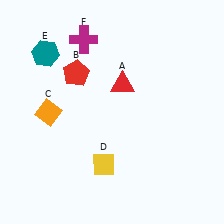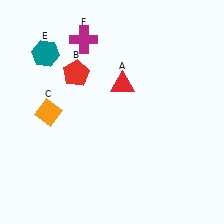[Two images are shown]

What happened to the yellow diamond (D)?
The yellow diamond (D) was removed in Image 2. It was in the bottom-left area of Image 1.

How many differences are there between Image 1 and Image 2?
There is 1 difference between the two images.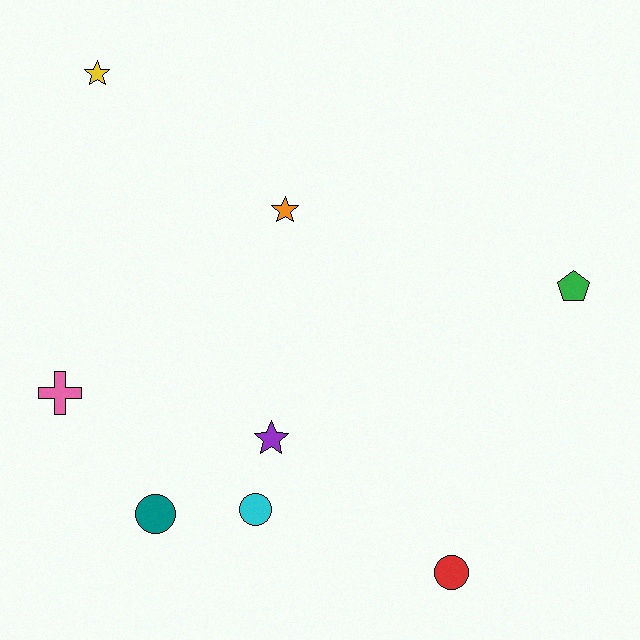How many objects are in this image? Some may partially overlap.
There are 8 objects.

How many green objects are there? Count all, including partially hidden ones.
There is 1 green object.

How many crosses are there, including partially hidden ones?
There is 1 cross.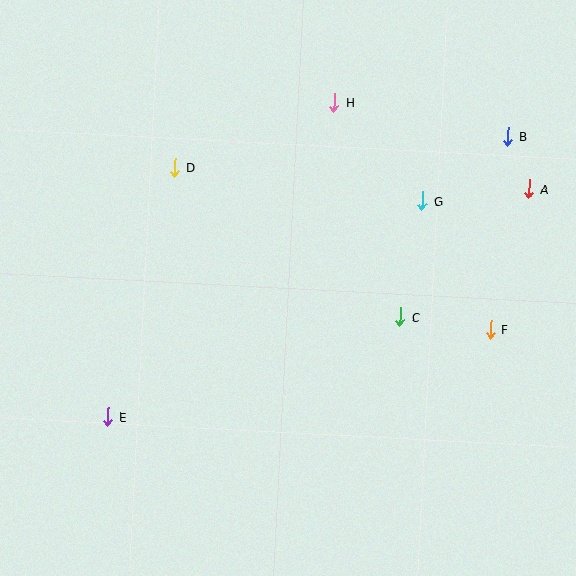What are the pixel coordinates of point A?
Point A is at (529, 189).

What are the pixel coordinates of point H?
Point H is at (334, 102).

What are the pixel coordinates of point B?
Point B is at (508, 137).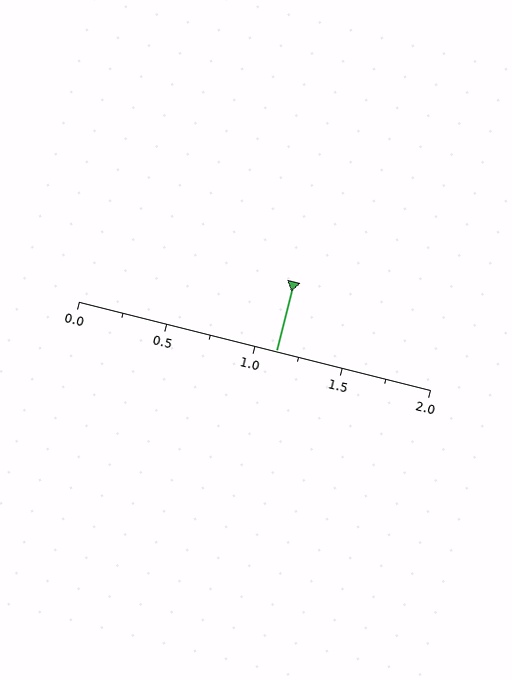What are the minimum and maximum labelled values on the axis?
The axis runs from 0.0 to 2.0.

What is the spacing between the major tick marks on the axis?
The major ticks are spaced 0.5 apart.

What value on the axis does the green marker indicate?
The marker indicates approximately 1.12.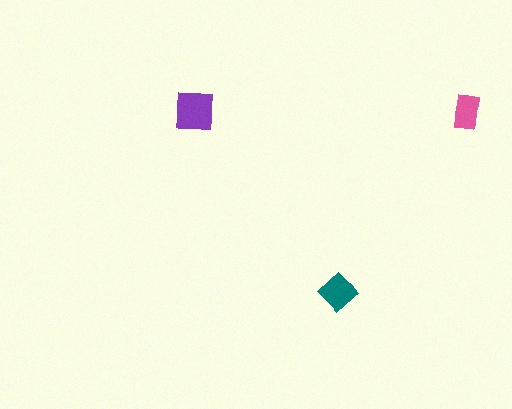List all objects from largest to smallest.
The purple square, the teal diamond, the pink rectangle.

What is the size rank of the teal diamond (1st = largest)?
2nd.